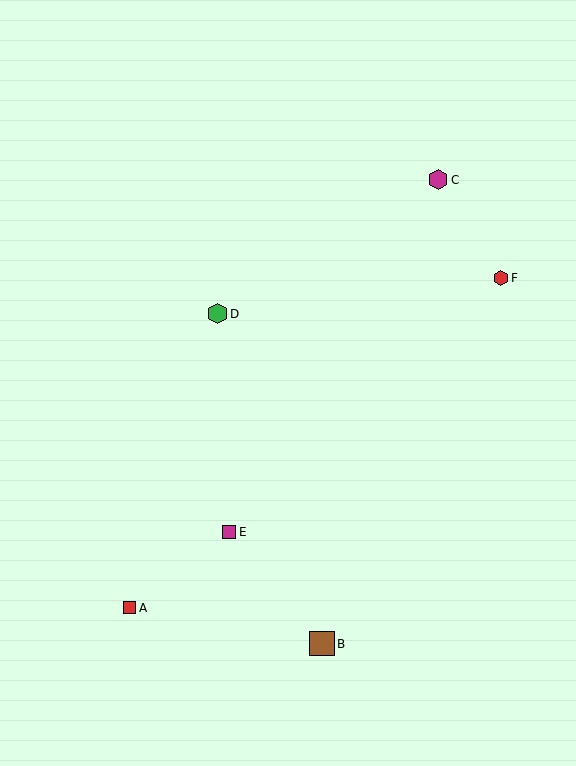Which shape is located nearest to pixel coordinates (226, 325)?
The green hexagon (labeled D) at (217, 314) is nearest to that location.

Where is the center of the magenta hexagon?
The center of the magenta hexagon is at (438, 180).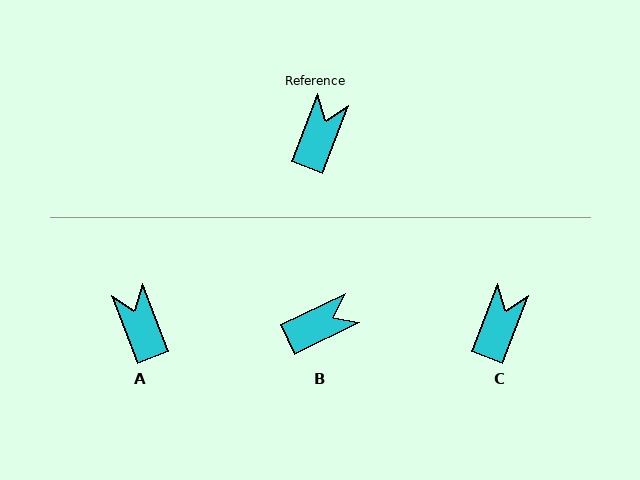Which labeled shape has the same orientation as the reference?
C.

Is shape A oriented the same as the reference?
No, it is off by about 42 degrees.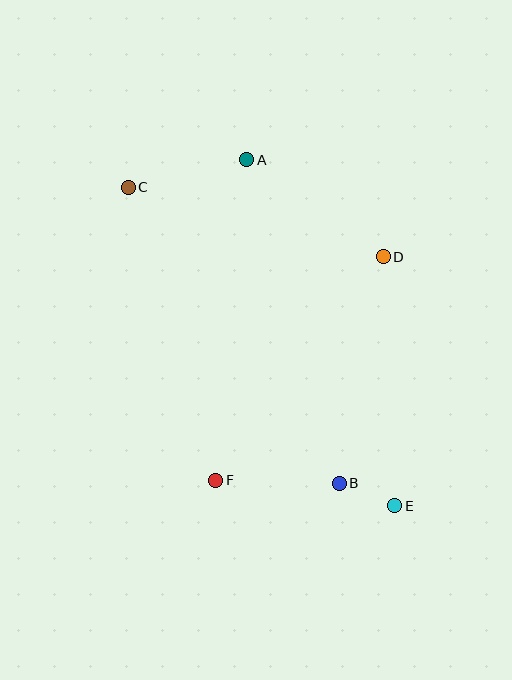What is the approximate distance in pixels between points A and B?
The distance between A and B is approximately 336 pixels.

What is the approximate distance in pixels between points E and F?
The distance between E and F is approximately 181 pixels.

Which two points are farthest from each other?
Points C and E are farthest from each other.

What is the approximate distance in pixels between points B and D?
The distance between B and D is approximately 231 pixels.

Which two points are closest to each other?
Points B and E are closest to each other.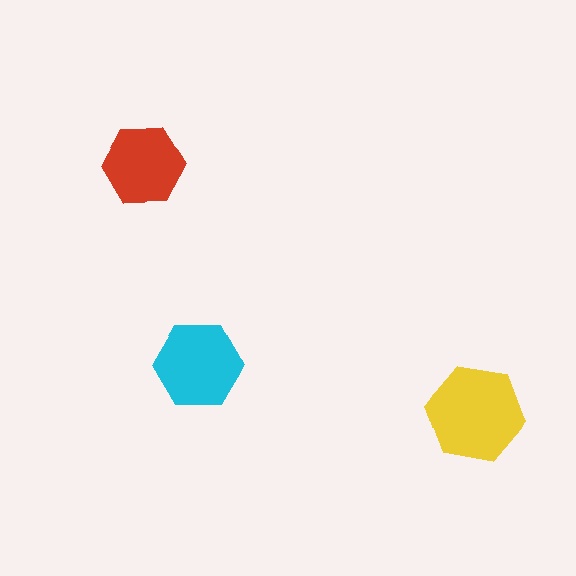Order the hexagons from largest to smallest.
the yellow one, the cyan one, the red one.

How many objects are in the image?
There are 3 objects in the image.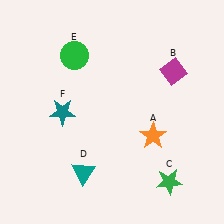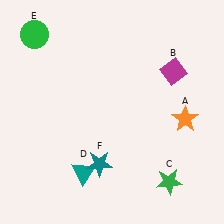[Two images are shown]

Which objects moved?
The objects that moved are: the orange star (A), the green circle (E), the teal star (F).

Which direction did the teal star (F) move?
The teal star (F) moved down.